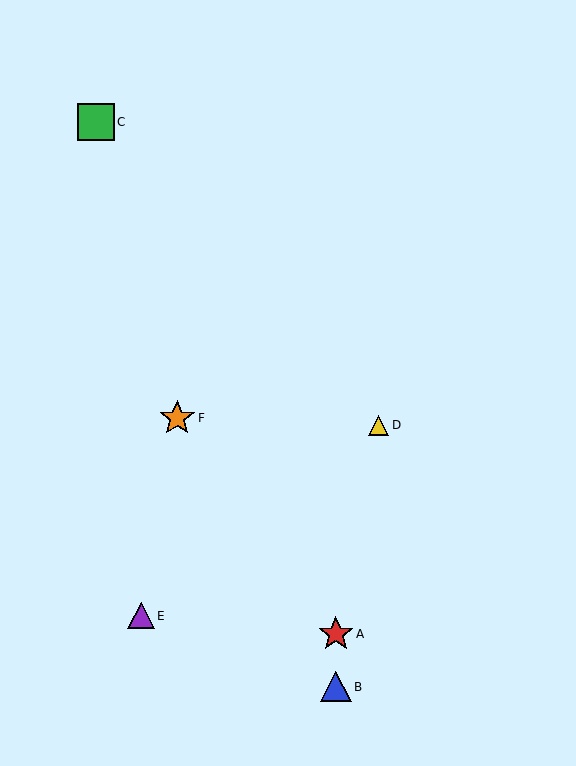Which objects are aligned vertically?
Objects A, B are aligned vertically.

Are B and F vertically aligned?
No, B is at x≈336 and F is at x≈177.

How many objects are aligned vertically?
2 objects (A, B) are aligned vertically.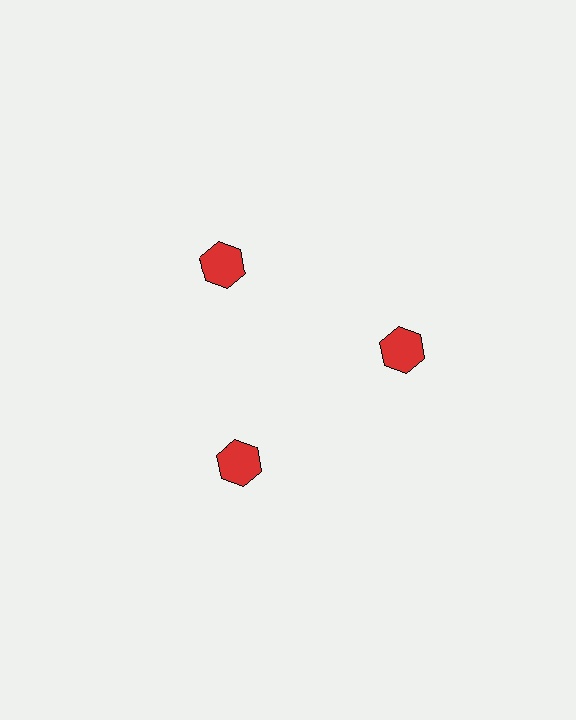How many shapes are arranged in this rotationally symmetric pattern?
There are 3 shapes, arranged in 3 groups of 1.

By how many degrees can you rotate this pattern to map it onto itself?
The pattern maps onto itself every 120 degrees of rotation.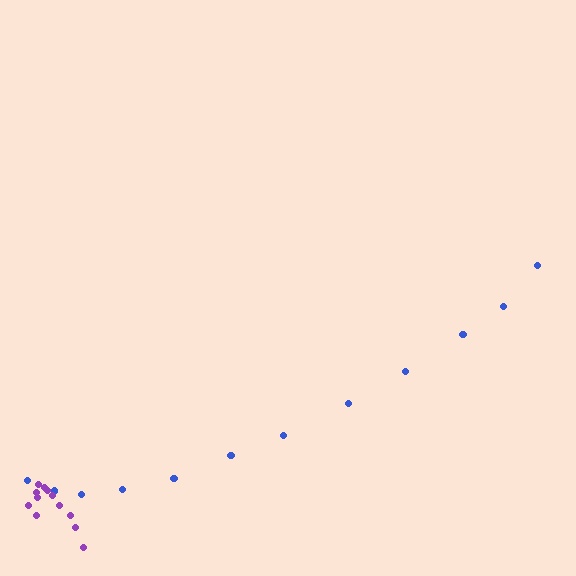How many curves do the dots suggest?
There are 2 distinct paths.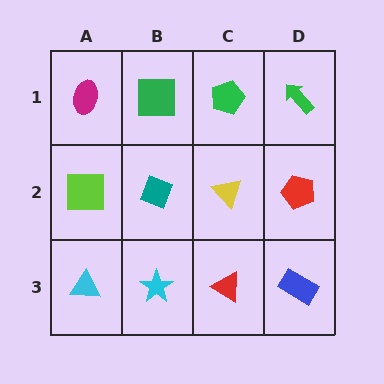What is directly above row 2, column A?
A magenta ellipse.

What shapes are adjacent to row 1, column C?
A yellow triangle (row 2, column C), a green square (row 1, column B), a green arrow (row 1, column D).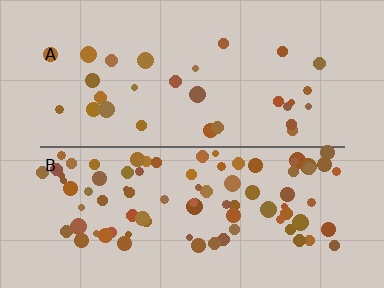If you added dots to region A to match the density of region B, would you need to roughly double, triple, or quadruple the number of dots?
Approximately triple.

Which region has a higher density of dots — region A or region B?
B (the bottom).